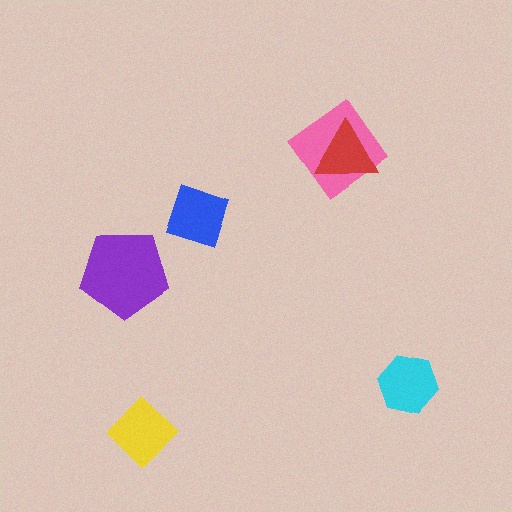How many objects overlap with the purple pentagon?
0 objects overlap with the purple pentagon.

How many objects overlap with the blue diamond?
0 objects overlap with the blue diamond.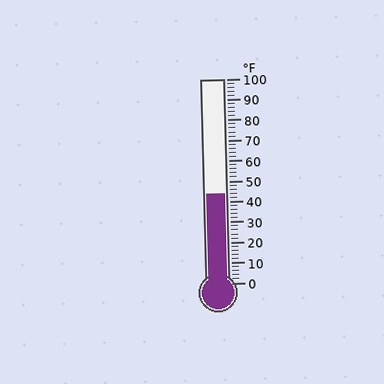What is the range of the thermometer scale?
The thermometer scale ranges from 0°F to 100°F.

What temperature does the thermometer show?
The thermometer shows approximately 44°F.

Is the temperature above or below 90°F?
The temperature is below 90°F.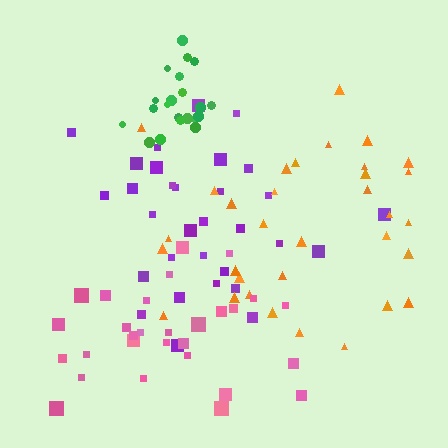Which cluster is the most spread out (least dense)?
Purple.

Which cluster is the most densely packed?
Green.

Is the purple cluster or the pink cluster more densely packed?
Pink.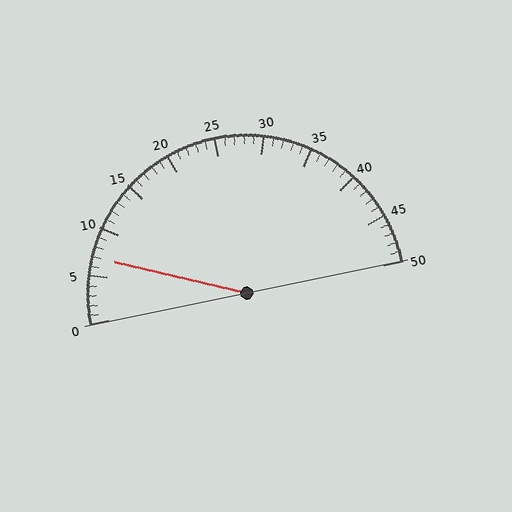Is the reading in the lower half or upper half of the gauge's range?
The reading is in the lower half of the range (0 to 50).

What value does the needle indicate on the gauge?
The needle indicates approximately 7.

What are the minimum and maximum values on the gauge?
The gauge ranges from 0 to 50.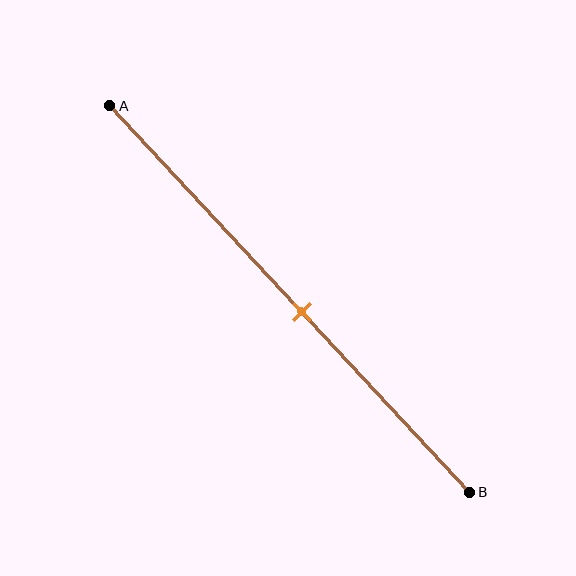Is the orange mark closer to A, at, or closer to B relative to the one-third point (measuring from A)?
The orange mark is closer to point B than the one-third point of segment AB.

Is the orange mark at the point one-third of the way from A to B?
No, the mark is at about 55% from A, not at the 33% one-third point.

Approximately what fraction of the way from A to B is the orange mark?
The orange mark is approximately 55% of the way from A to B.